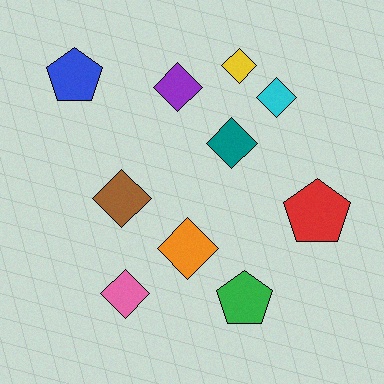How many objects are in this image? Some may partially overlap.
There are 10 objects.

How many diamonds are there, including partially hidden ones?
There are 7 diamonds.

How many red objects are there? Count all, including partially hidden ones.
There is 1 red object.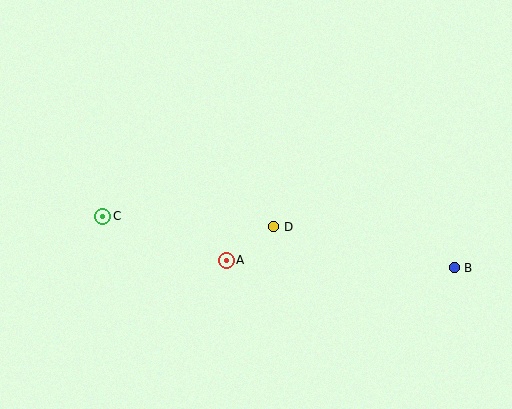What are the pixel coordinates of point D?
Point D is at (274, 227).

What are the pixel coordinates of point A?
Point A is at (226, 260).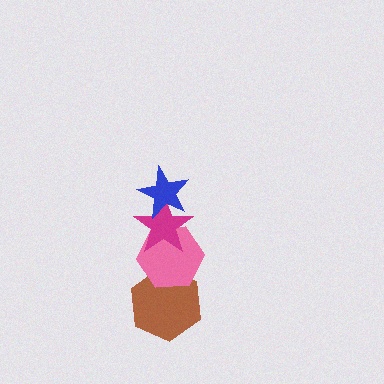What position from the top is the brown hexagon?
The brown hexagon is 4th from the top.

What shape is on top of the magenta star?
The blue star is on top of the magenta star.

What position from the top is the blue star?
The blue star is 1st from the top.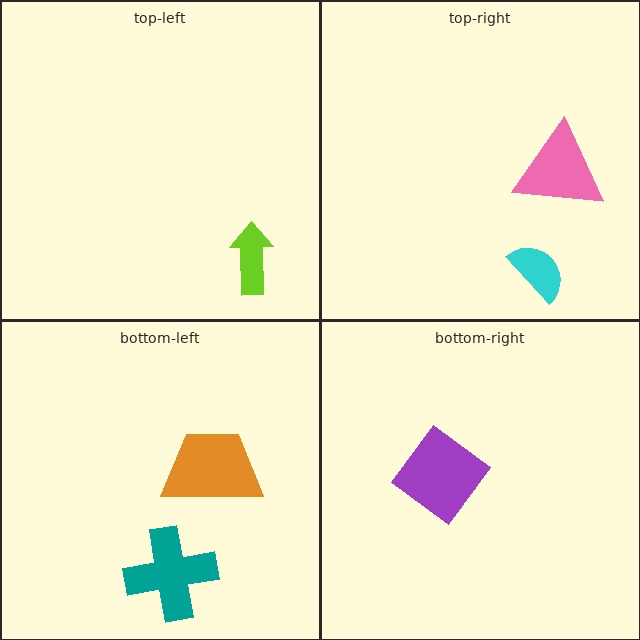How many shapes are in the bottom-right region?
1.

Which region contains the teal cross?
The bottom-left region.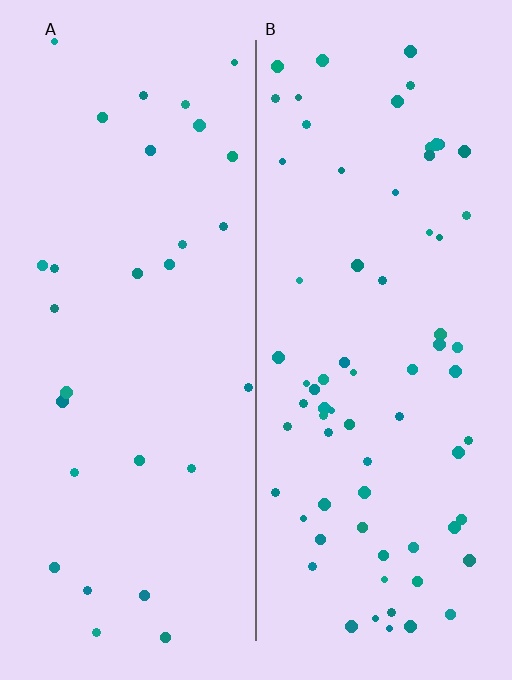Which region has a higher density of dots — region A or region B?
B (the right).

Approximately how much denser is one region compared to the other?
Approximately 2.4× — region B over region A.